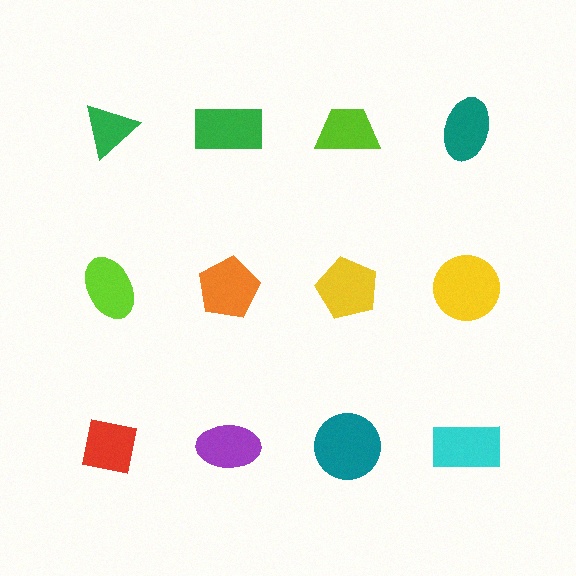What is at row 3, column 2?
A purple ellipse.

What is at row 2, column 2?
An orange pentagon.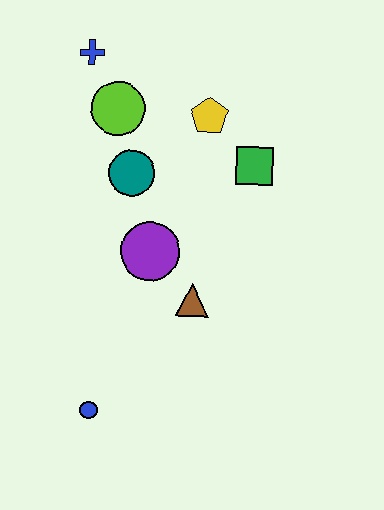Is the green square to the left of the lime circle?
No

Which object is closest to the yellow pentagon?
The green square is closest to the yellow pentagon.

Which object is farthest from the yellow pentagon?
The blue circle is farthest from the yellow pentagon.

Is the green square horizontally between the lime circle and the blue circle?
No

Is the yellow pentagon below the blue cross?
Yes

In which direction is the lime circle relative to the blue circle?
The lime circle is above the blue circle.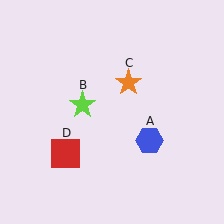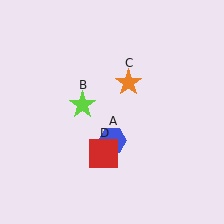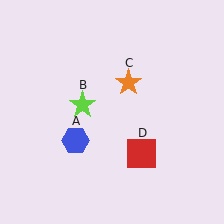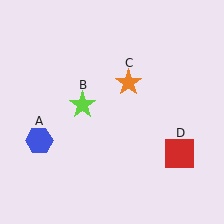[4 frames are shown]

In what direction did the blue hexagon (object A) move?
The blue hexagon (object A) moved left.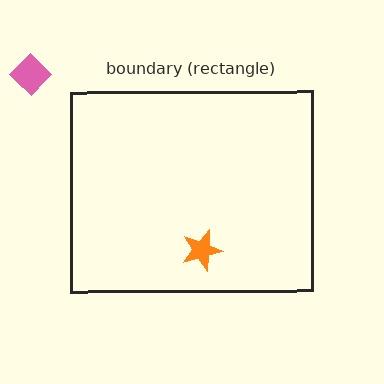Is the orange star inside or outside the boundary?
Inside.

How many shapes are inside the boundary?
1 inside, 1 outside.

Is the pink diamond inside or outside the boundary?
Outside.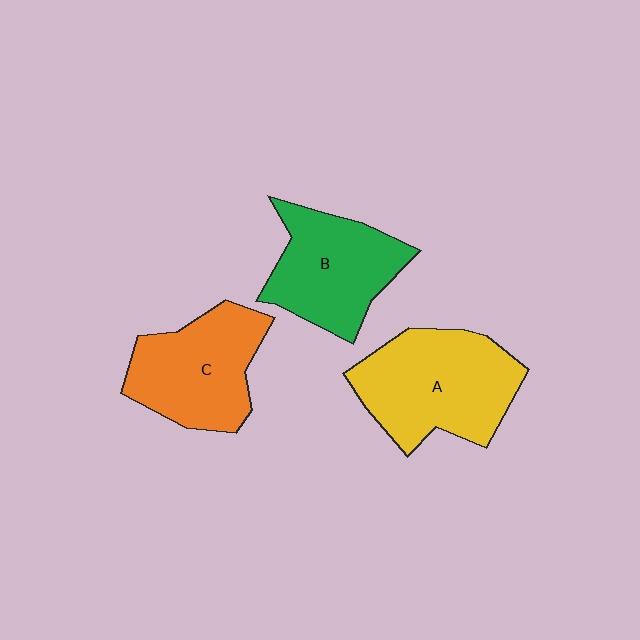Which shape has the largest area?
Shape A (yellow).